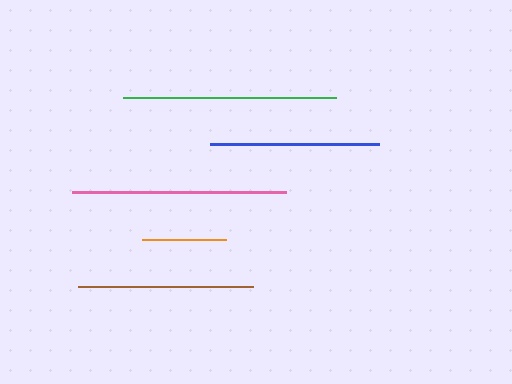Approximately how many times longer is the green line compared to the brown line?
The green line is approximately 1.2 times the length of the brown line.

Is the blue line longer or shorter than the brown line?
The brown line is longer than the blue line.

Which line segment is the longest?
The pink line is the longest at approximately 214 pixels.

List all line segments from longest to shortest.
From longest to shortest: pink, green, brown, blue, orange.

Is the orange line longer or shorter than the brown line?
The brown line is longer than the orange line.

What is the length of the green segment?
The green segment is approximately 213 pixels long.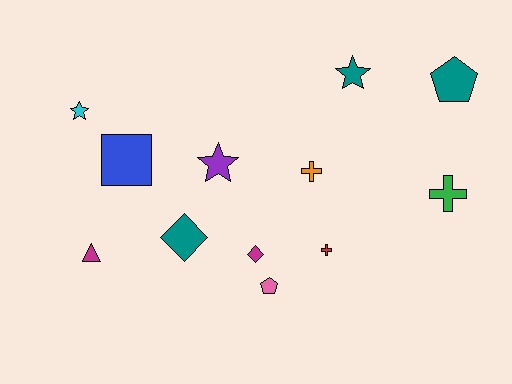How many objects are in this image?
There are 12 objects.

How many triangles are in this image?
There is 1 triangle.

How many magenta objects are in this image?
There are 2 magenta objects.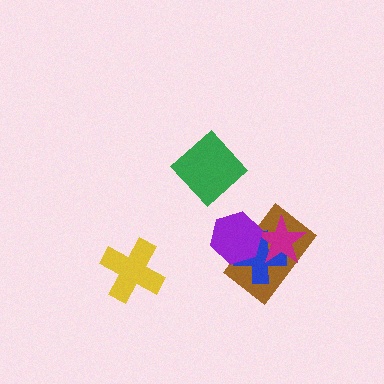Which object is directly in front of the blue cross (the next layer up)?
The magenta star is directly in front of the blue cross.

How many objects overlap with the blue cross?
3 objects overlap with the blue cross.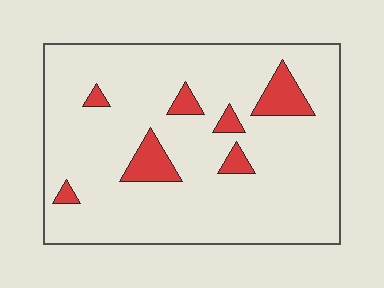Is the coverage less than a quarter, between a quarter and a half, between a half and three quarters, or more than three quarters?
Less than a quarter.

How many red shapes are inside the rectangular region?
7.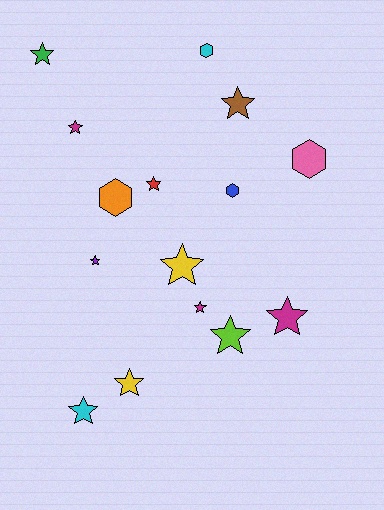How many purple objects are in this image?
There is 1 purple object.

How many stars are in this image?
There are 11 stars.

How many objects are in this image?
There are 15 objects.